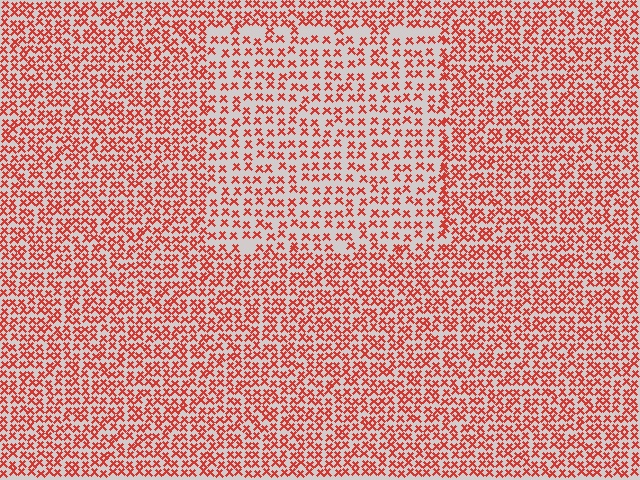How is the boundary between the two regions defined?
The boundary is defined by a change in element density (approximately 1.6x ratio). All elements are the same color, size, and shape.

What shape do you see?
I see a rectangle.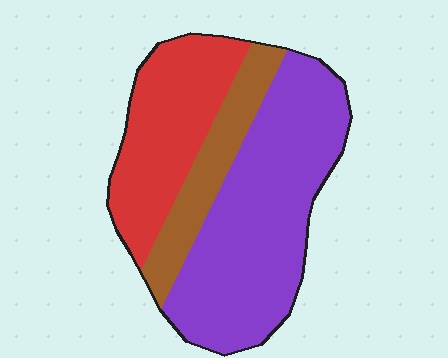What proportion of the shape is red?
Red takes up about one third (1/3) of the shape.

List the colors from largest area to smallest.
From largest to smallest: purple, red, brown.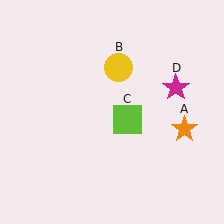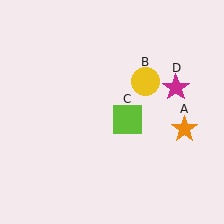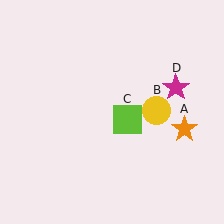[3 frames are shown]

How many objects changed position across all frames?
1 object changed position: yellow circle (object B).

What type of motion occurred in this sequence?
The yellow circle (object B) rotated clockwise around the center of the scene.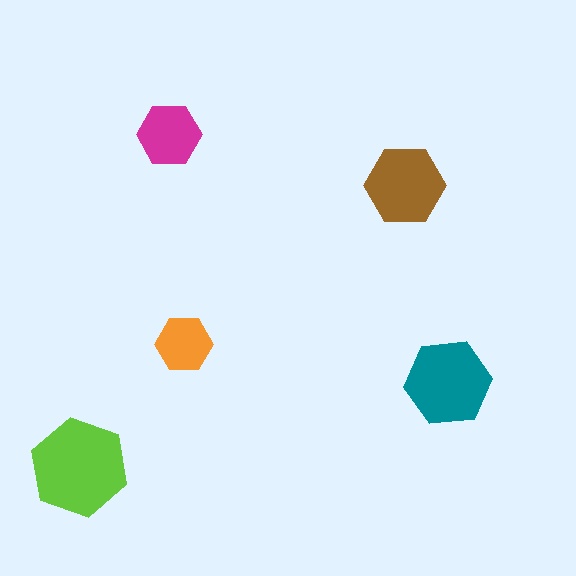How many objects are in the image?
There are 5 objects in the image.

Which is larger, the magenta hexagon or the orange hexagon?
The magenta one.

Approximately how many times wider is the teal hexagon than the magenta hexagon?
About 1.5 times wider.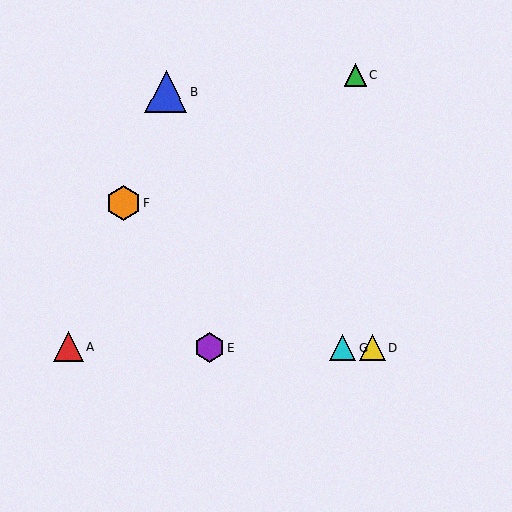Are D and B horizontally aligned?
No, D is at y≈348 and B is at y≈91.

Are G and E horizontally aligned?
Yes, both are at y≈348.